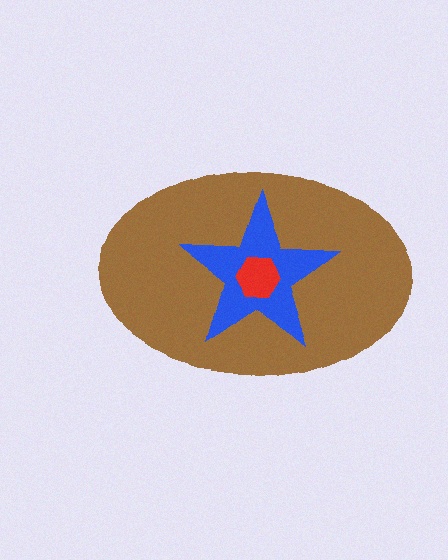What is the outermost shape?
The brown ellipse.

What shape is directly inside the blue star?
The red hexagon.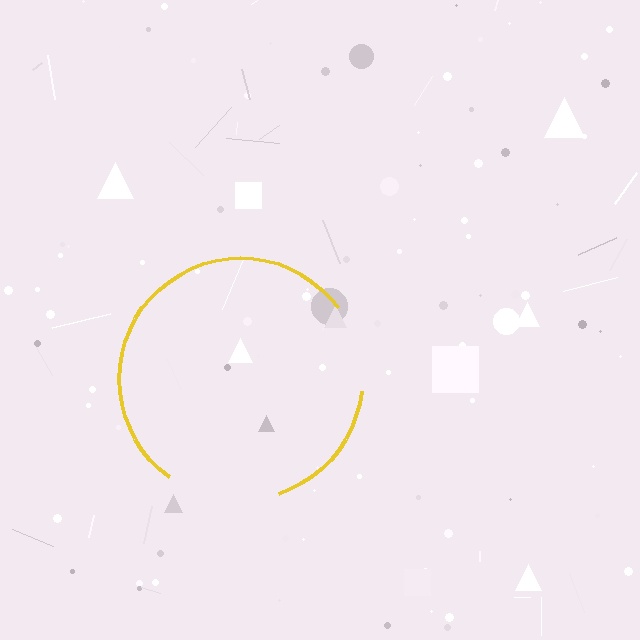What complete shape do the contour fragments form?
The contour fragments form a circle.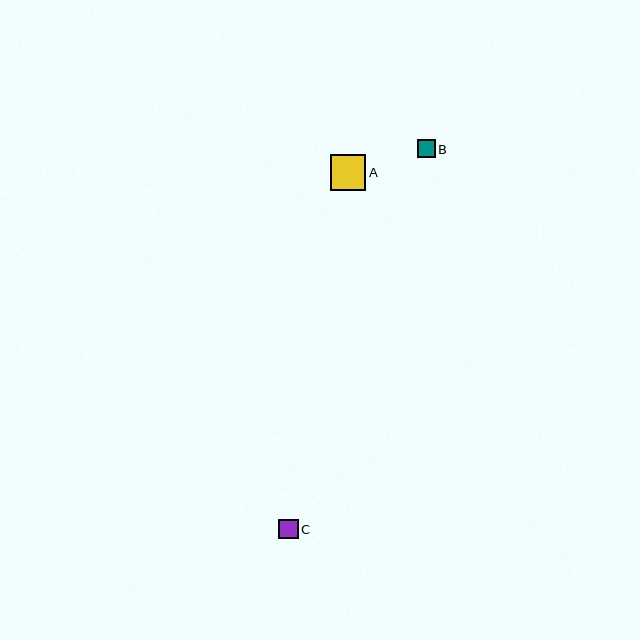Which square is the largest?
Square A is the largest with a size of approximately 36 pixels.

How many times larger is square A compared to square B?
Square A is approximately 2.0 times the size of square B.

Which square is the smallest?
Square B is the smallest with a size of approximately 18 pixels.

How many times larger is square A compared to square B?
Square A is approximately 2.0 times the size of square B.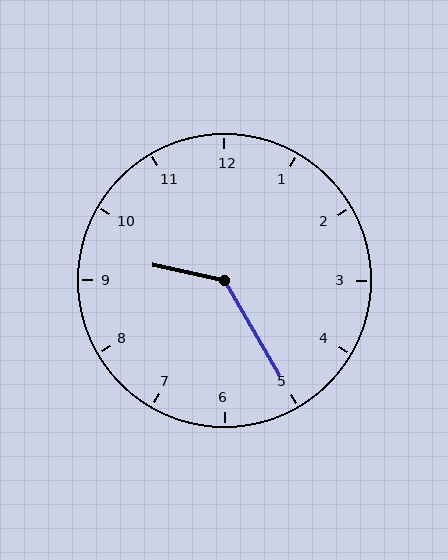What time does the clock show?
9:25.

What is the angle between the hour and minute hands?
Approximately 132 degrees.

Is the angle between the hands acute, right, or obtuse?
It is obtuse.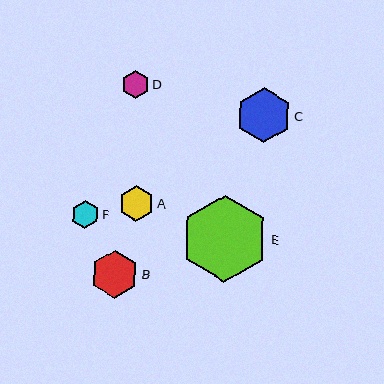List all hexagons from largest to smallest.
From largest to smallest: E, C, B, A, F, D.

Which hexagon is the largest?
Hexagon E is the largest with a size of approximately 87 pixels.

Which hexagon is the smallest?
Hexagon D is the smallest with a size of approximately 28 pixels.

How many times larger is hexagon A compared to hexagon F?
Hexagon A is approximately 1.2 times the size of hexagon F.